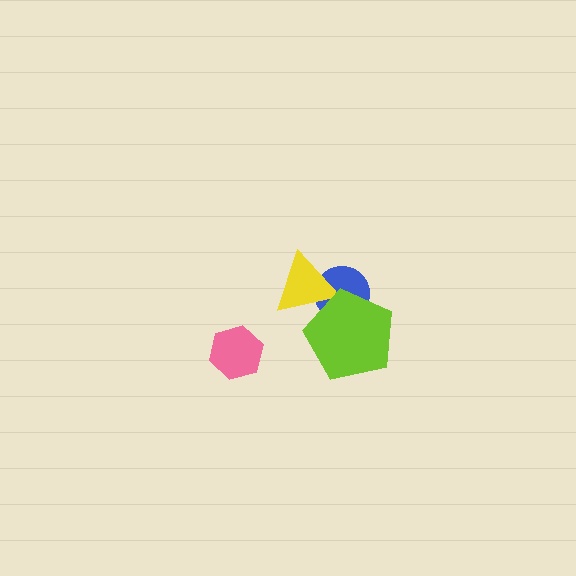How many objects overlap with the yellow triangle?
2 objects overlap with the yellow triangle.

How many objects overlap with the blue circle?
2 objects overlap with the blue circle.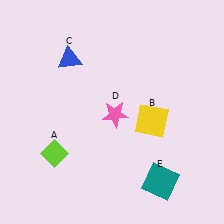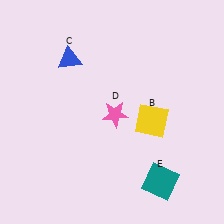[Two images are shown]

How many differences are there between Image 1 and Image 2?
There is 1 difference between the two images.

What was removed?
The lime diamond (A) was removed in Image 2.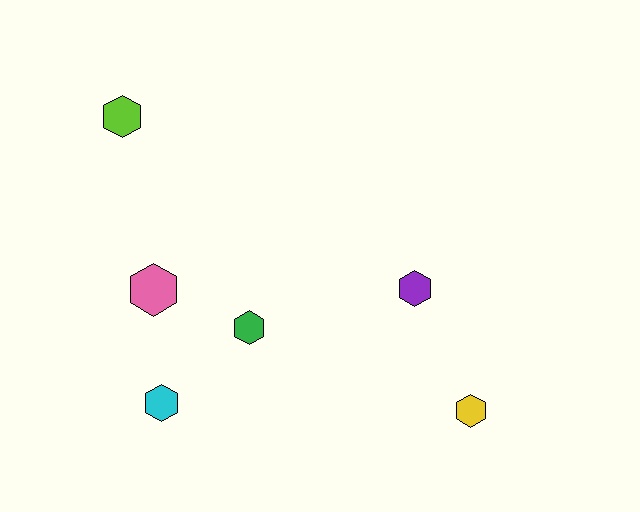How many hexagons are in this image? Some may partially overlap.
There are 6 hexagons.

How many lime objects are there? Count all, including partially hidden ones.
There is 1 lime object.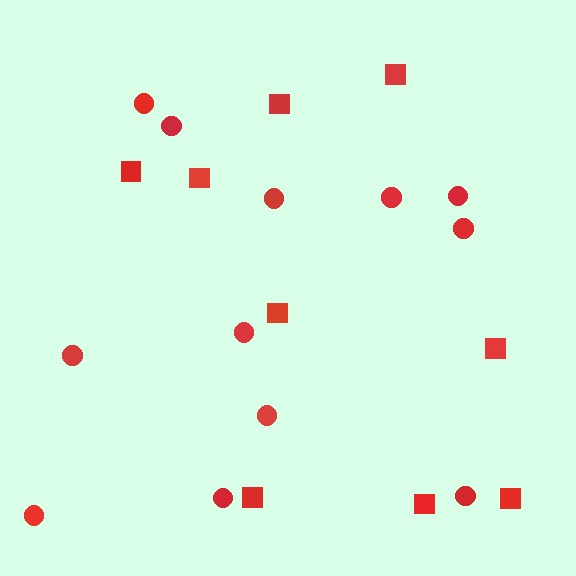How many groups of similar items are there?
There are 2 groups: one group of circles (12) and one group of squares (9).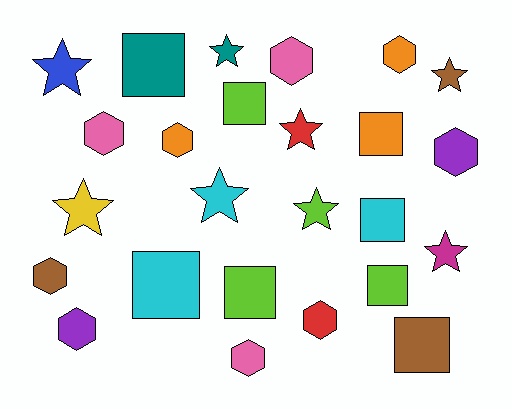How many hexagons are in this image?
There are 9 hexagons.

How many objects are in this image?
There are 25 objects.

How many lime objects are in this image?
There are 4 lime objects.